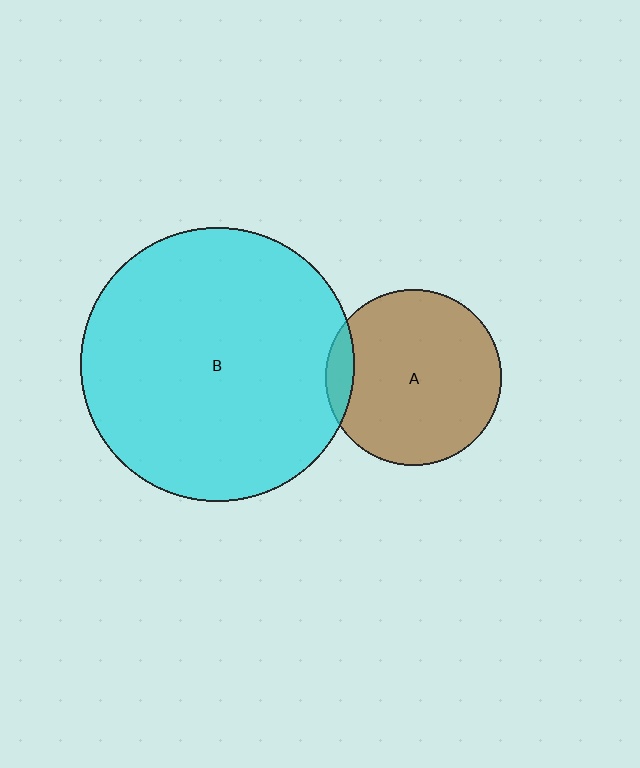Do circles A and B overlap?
Yes.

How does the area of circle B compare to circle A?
Approximately 2.4 times.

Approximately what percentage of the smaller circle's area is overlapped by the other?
Approximately 10%.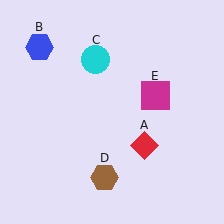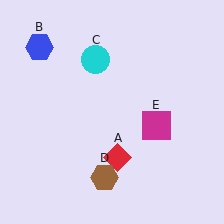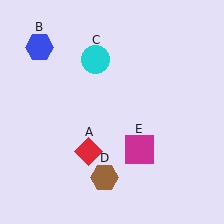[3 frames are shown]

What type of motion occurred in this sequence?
The red diamond (object A), magenta square (object E) rotated clockwise around the center of the scene.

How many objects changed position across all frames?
2 objects changed position: red diamond (object A), magenta square (object E).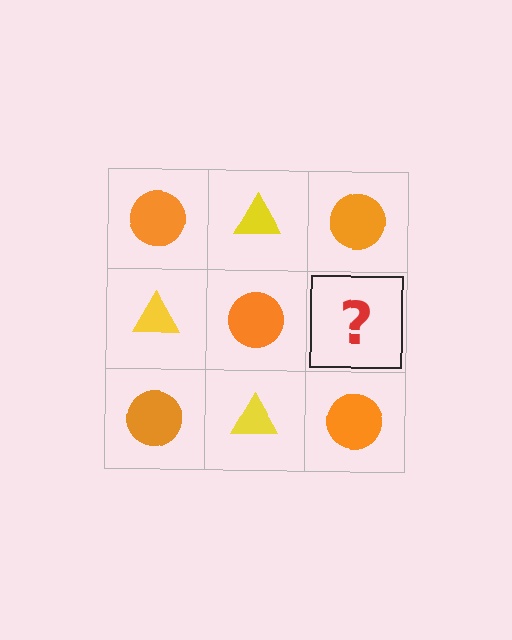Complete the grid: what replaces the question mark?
The question mark should be replaced with a yellow triangle.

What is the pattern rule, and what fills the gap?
The rule is that it alternates orange circle and yellow triangle in a checkerboard pattern. The gap should be filled with a yellow triangle.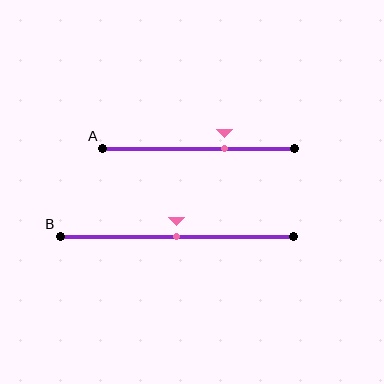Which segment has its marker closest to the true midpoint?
Segment B has its marker closest to the true midpoint.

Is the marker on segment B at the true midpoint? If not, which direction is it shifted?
Yes, the marker on segment B is at the true midpoint.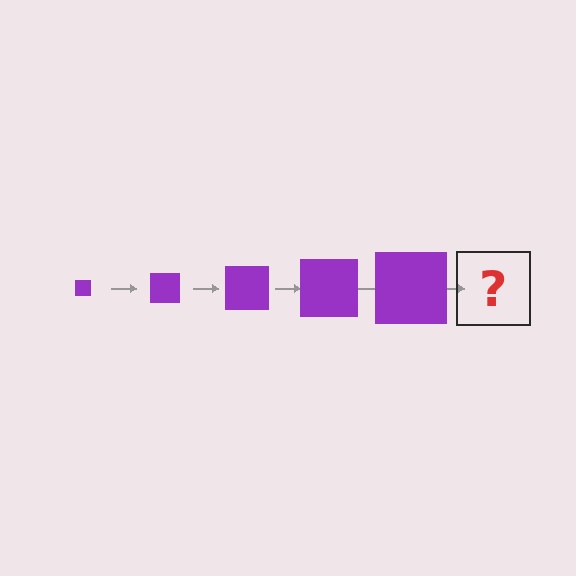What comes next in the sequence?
The next element should be a purple square, larger than the previous one.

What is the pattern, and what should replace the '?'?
The pattern is that the square gets progressively larger each step. The '?' should be a purple square, larger than the previous one.